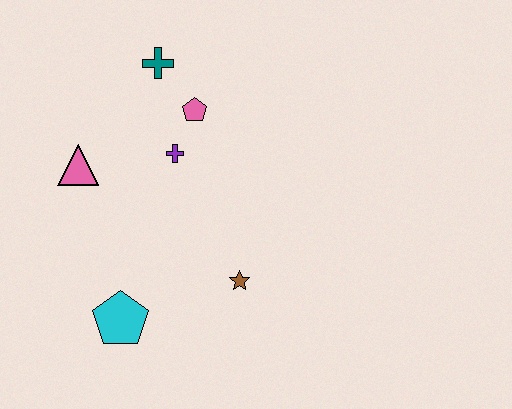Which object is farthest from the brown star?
The teal cross is farthest from the brown star.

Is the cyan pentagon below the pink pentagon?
Yes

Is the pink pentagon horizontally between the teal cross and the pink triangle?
No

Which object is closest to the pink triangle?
The purple cross is closest to the pink triangle.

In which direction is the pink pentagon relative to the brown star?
The pink pentagon is above the brown star.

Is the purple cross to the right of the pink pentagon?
No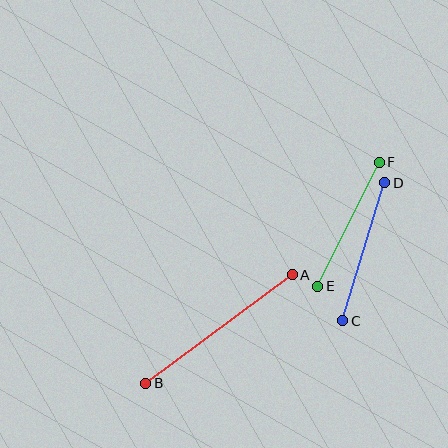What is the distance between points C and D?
The distance is approximately 144 pixels.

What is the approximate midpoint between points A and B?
The midpoint is at approximately (219, 329) pixels.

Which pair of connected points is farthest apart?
Points A and B are farthest apart.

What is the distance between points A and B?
The distance is approximately 183 pixels.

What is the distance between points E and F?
The distance is approximately 139 pixels.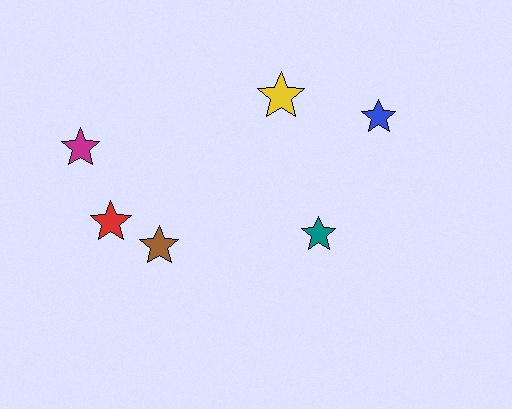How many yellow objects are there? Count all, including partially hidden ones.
There is 1 yellow object.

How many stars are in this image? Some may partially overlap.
There are 6 stars.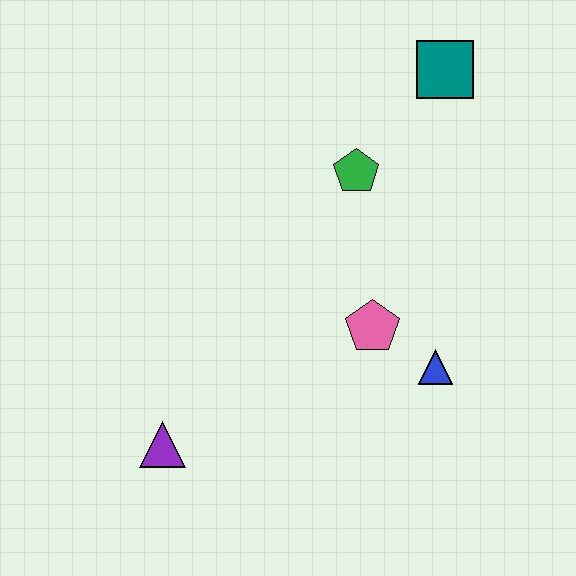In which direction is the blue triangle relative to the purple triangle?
The blue triangle is to the right of the purple triangle.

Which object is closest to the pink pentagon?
The blue triangle is closest to the pink pentagon.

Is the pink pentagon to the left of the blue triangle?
Yes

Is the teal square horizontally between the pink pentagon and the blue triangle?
No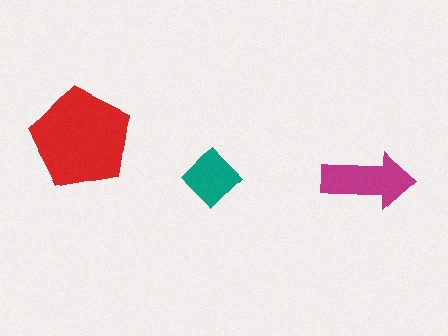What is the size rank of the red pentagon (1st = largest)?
1st.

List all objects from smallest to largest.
The teal diamond, the magenta arrow, the red pentagon.